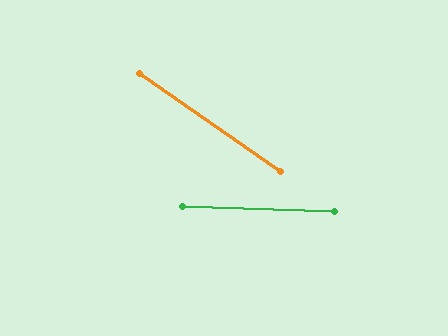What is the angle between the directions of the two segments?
Approximately 33 degrees.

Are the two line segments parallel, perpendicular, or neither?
Neither parallel nor perpendicular — they differ by about 33°.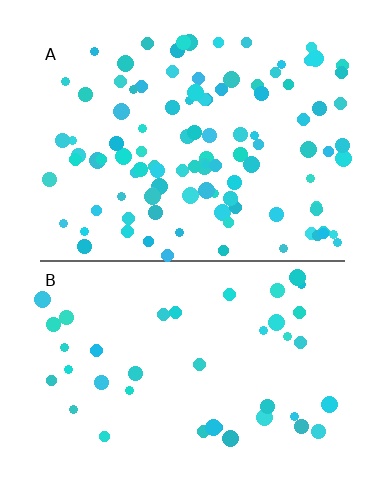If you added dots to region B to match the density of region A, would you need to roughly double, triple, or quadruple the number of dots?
Approximately double.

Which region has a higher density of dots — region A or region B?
A (the top).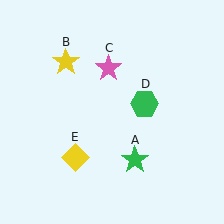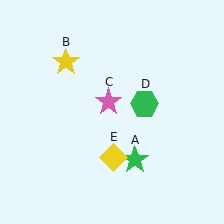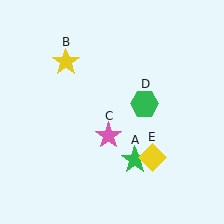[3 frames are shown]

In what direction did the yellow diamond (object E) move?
The yellow diamond (object E) moved right.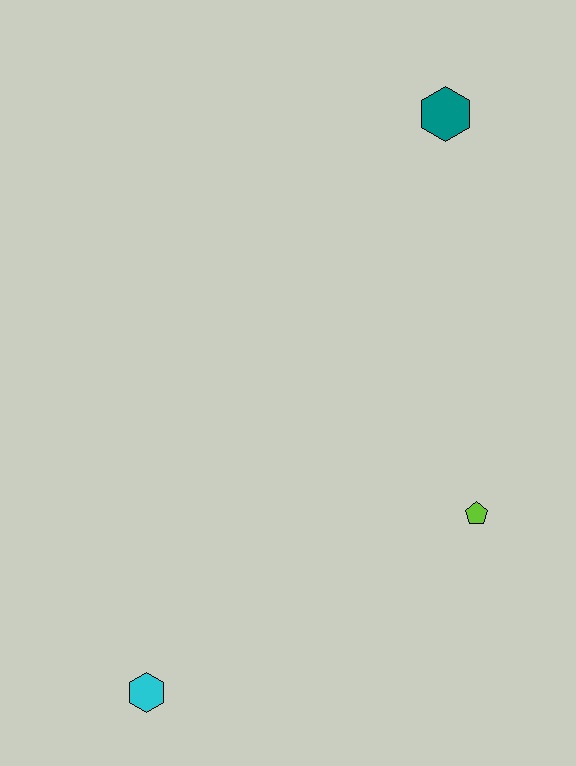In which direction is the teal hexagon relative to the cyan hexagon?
The teal hexagon is above the cyan hexagon.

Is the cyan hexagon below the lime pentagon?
Yes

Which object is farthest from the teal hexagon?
The cyan hexagon is farthest from the teal hexagon.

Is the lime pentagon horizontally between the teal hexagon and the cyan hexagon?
No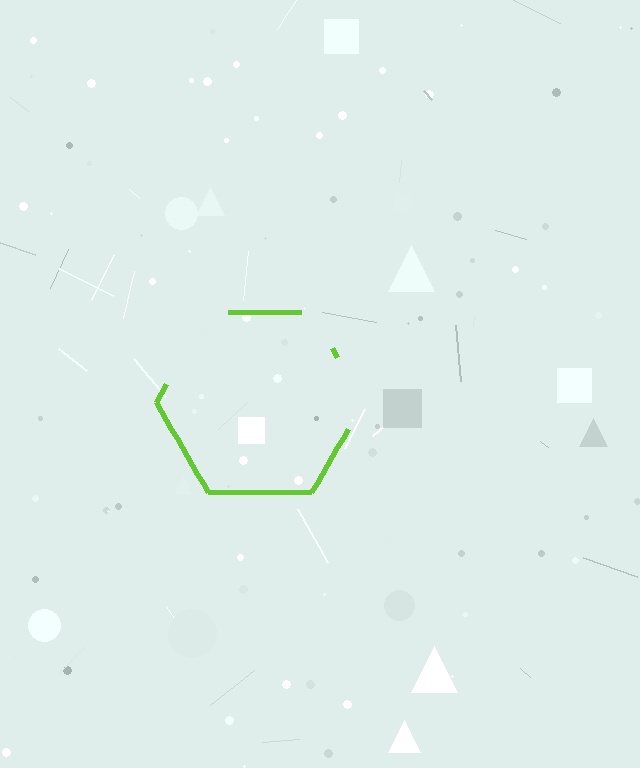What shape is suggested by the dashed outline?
The dashed outline suggests a hexagon.